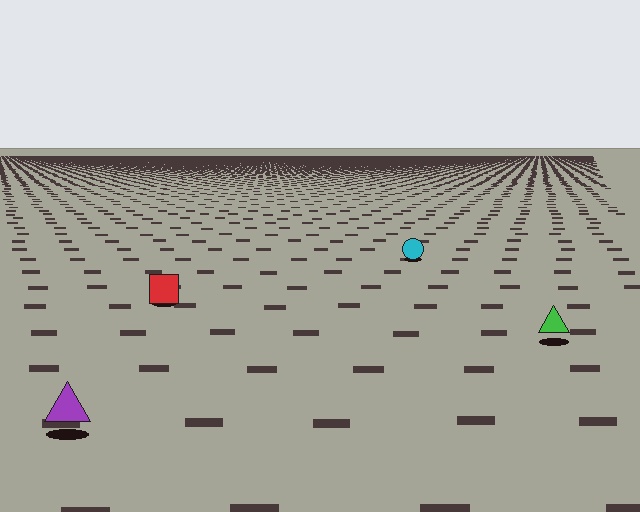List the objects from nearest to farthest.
From nearest to farthest: the purple triangle, the green triangle, the red square, the cyan circle.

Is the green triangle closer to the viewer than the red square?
Yes. The green triangle is closer — you can tell from the texture gradient: the ground texture is coarser near it.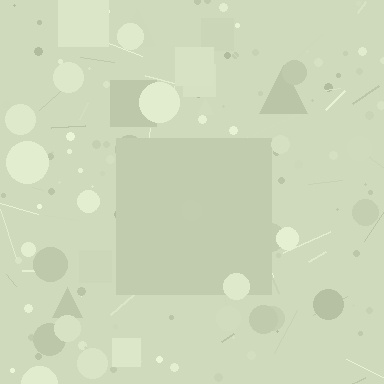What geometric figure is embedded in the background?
A square is embedded in the background.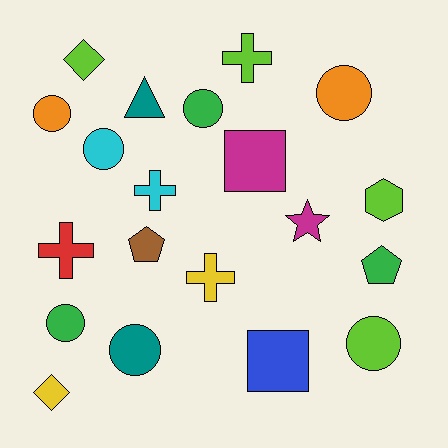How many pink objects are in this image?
There are no pink objects.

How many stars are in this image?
There is 1 star.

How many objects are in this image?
There are 20 objects.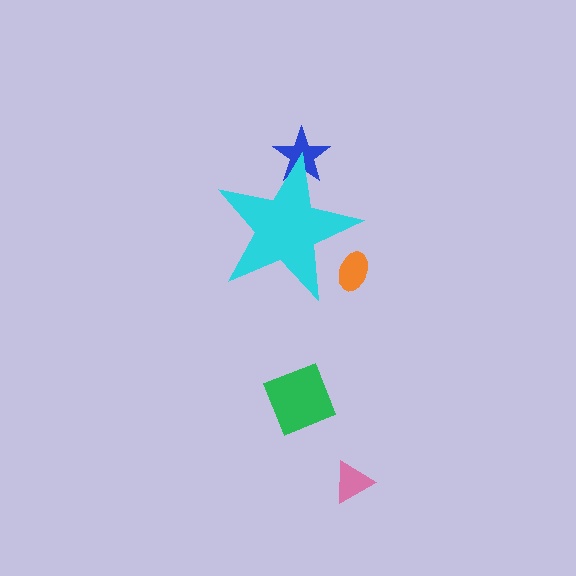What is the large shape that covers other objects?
A cyan star.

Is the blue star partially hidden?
Yes, the blue star is partially hidden behind the cyan star.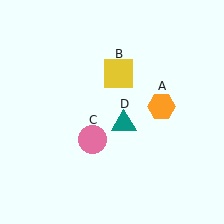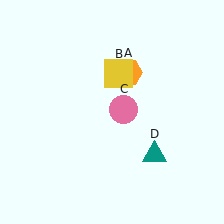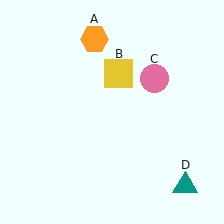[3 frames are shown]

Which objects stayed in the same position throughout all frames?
Yellow square (object B) remained stationary.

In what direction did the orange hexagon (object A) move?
The orange hexagon (object A) moved up and to the left.